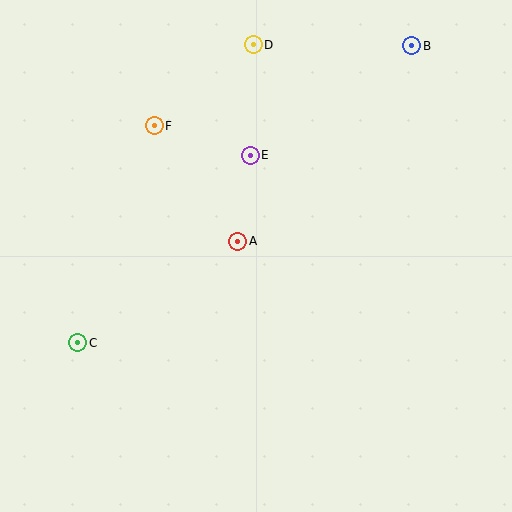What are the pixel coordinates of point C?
Point C is at (78, 343).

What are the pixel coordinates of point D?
Point D is at (253, 45).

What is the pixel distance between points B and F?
The distance between B and F is 269 pixels.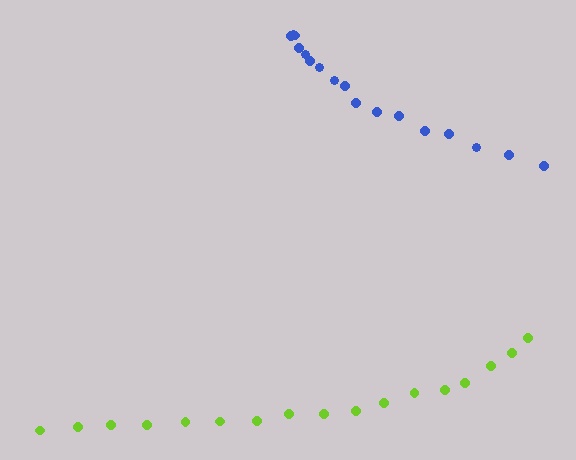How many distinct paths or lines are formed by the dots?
There are 2 distinct paths.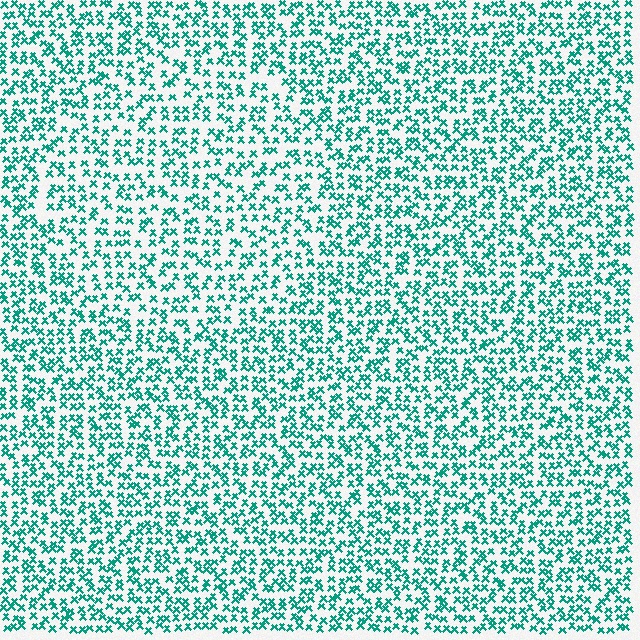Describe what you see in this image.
The image contains small teal elements arranged at two different densities. A circle-shaped region is visible where the elements are less densely packed than the surrounding area.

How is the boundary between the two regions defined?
The boundary is defined by a change in element density (approximately 1.4x ratio). All elements are the same color, size, and shape.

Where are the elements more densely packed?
The elements are more densely packed outside the circle boundary.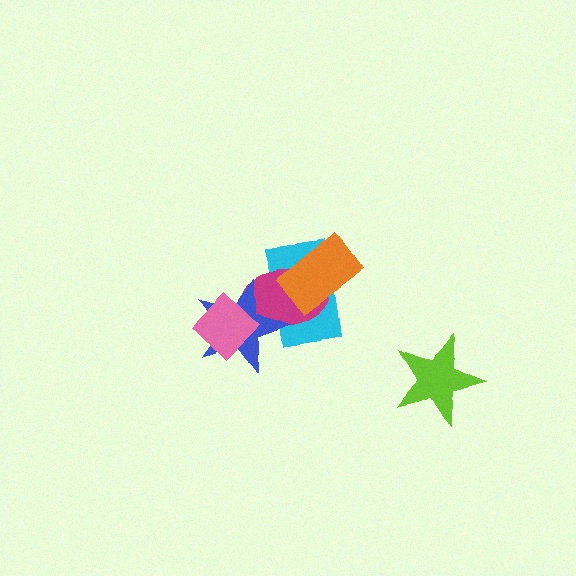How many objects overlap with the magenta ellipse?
4 objects overlap with the magenta ellipse.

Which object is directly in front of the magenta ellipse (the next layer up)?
The blue star is directly in front of the magenta ellipse.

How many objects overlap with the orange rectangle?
2 objects overlap with the orange rectangle.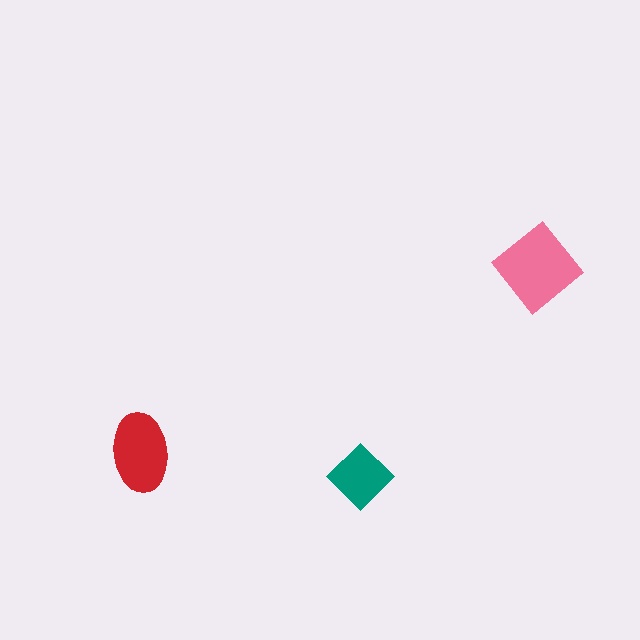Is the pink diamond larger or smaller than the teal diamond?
Larger.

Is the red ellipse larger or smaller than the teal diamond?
Larger.